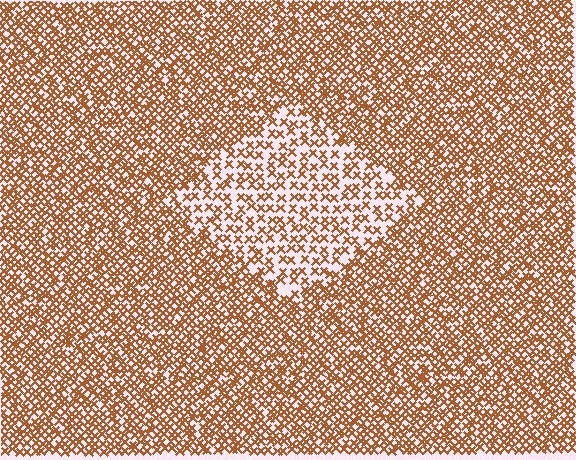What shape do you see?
I see a diamond.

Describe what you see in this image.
The image contains small brown elements arranged at two different densities. A diamond-shaped region is visible where the elements are less densely packed than the surrounding area.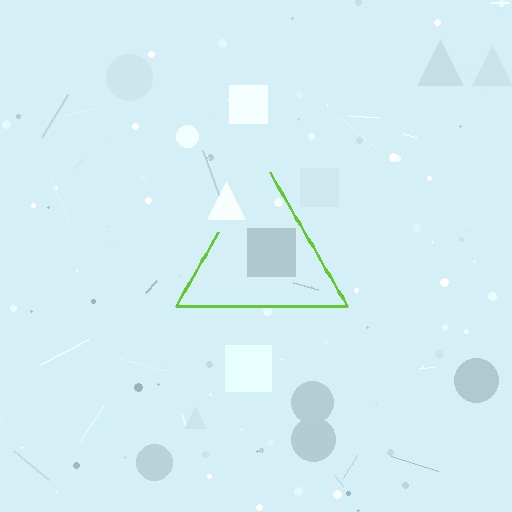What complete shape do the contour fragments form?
The contour fragments form a triangle.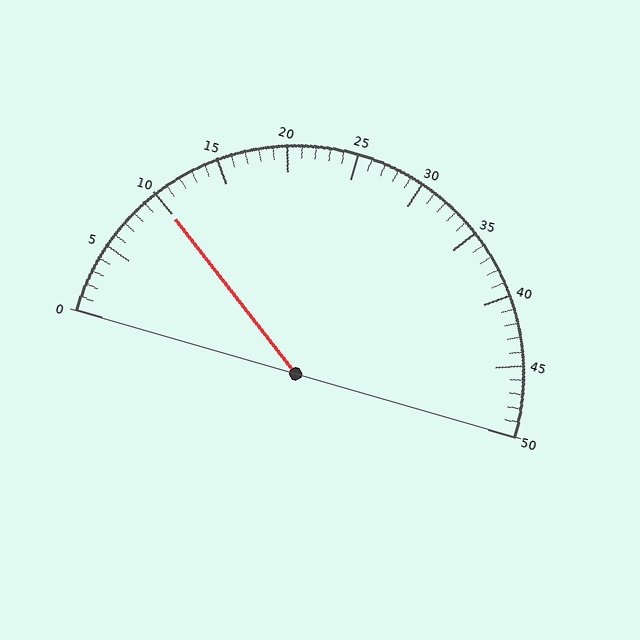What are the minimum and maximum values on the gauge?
The gauge ranges from 0 to 50.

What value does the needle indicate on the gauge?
The needle indicates approximately 10.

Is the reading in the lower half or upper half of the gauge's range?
The reading is in the lower half of the range (0 to 50).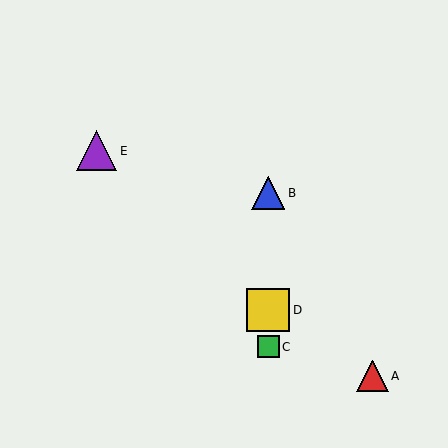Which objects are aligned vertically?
Objects B, C, D are aligned vertically.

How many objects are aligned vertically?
3 objects (B, C, D) are aligned vertically.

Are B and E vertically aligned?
No, B is at x≈268 and E is at x≈97.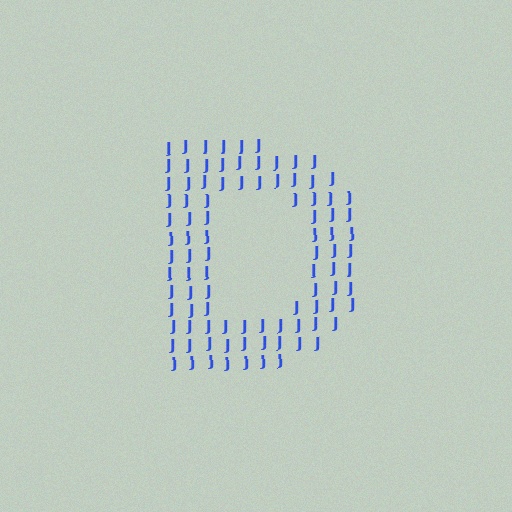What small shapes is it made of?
It is made of small letter J's.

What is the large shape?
The large shape is the letter D.